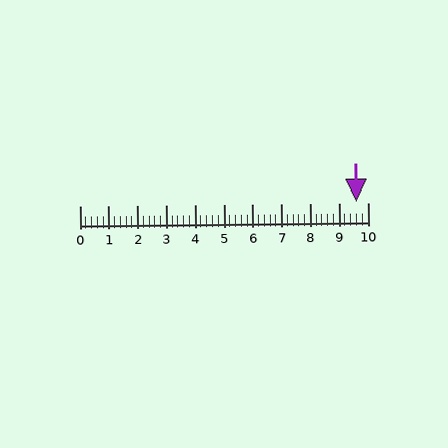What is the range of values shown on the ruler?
The ruler shows values from 0 to 10.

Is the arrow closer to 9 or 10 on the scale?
The arrow is closer to 10.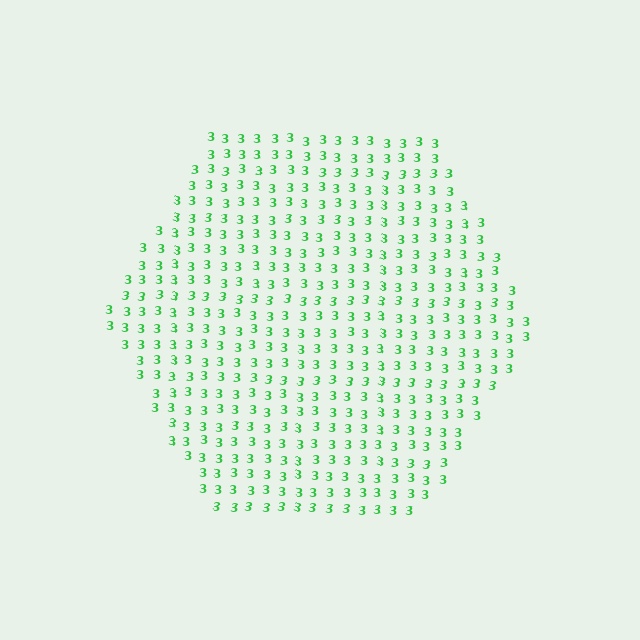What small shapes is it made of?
It is made of small digit 3's.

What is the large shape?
The large shape is a hexagon.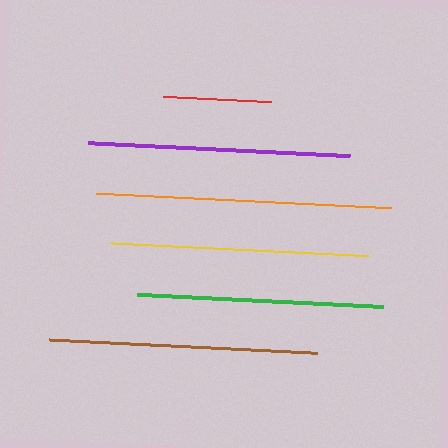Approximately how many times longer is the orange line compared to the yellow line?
The orange line is approximately 1.1 times the length of the yellow line.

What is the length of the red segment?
The red segment is approximately 108 pixels long.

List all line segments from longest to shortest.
From longest to shortest: orange, brown, purple, yellow, green, red.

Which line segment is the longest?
The orange line is the longest at approximately 295 pixels.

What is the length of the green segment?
The green segment is approximately 247 pixels long.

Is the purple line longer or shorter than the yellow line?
The purple line is longer than the yellow line.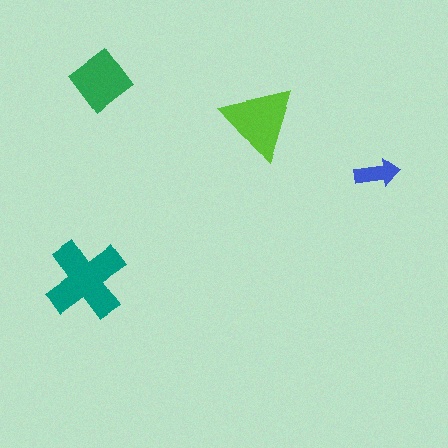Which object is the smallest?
The blue arrow.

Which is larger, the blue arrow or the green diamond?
The green diamond.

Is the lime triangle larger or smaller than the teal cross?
Smaller.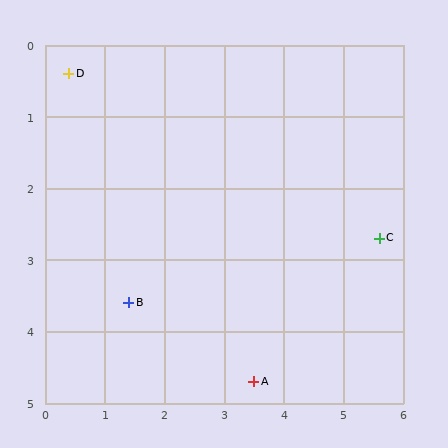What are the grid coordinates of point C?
Point C is at approximately (5.6, 2.7).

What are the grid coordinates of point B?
Point B is at approximately (1.4, 3.6).